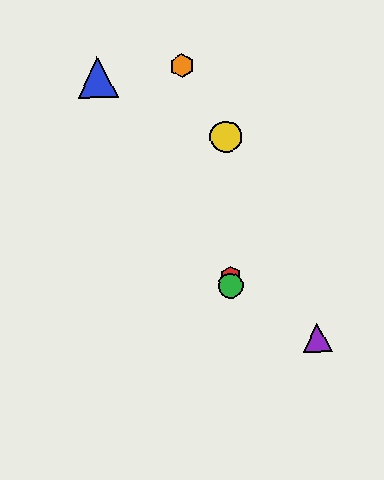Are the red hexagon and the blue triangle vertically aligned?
No, the red hexagon is at x≈231 and the blue triangle is at x≈98.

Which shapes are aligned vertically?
The red hexagon, the green circle, the yellow circle are aligned vertically.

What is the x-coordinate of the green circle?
The green circle is at x≈231.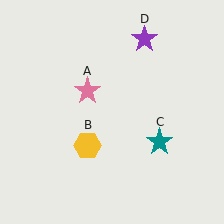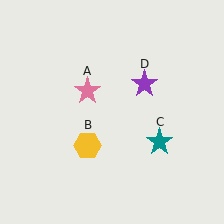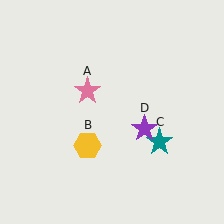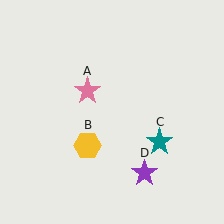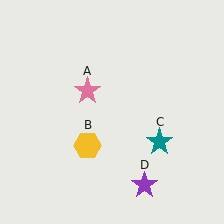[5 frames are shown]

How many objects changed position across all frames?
1 object changed position: purple star (object D).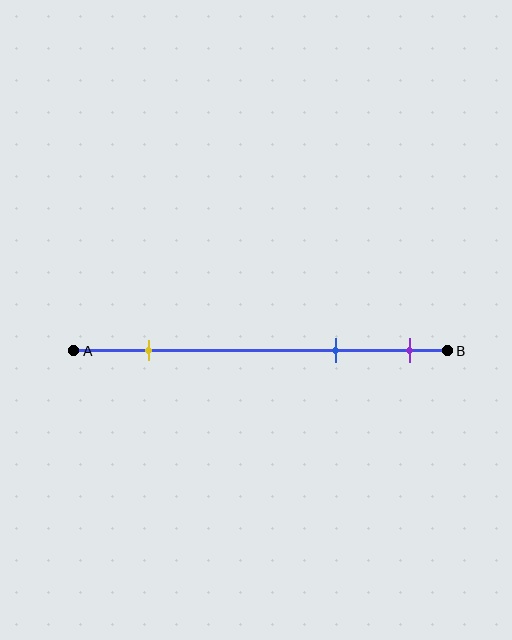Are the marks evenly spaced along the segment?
No, the marks are not evenly spaced.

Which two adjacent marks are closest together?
The blue and purple marks are the closest adjacent pair.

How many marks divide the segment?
There are 3 marks dividing the segment.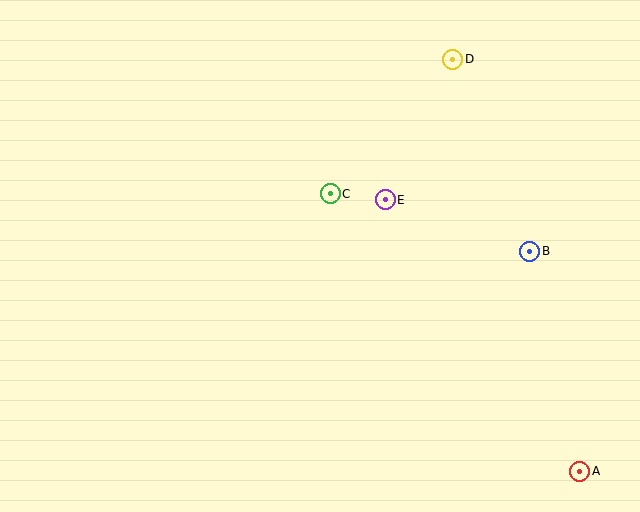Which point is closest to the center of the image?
Point C at (330, 194) is closest to the center.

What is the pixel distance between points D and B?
The distance between D and B is 207 pixels.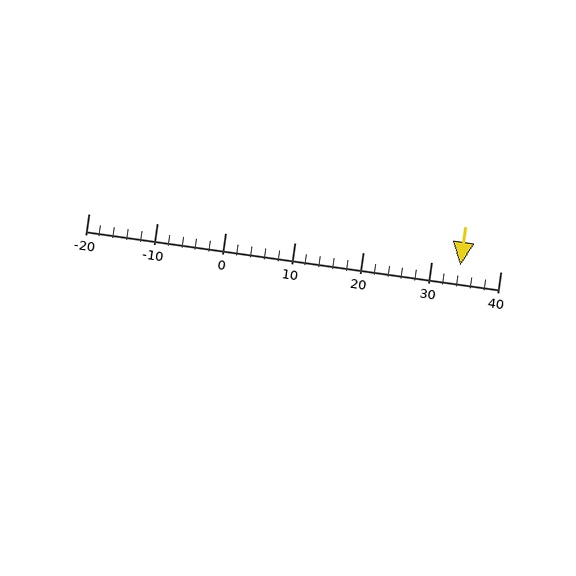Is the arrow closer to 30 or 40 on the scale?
The arrow is closer to 30.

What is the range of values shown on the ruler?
The ruler shows values from -20 to 40.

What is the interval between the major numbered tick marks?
The major tick marks are spaced 10 units apart.